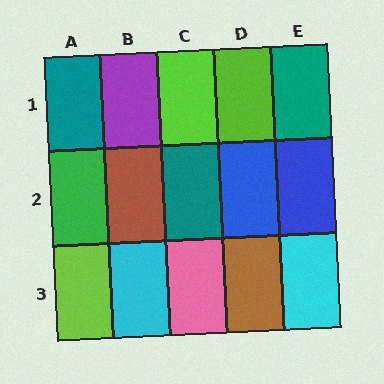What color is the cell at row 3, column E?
Cyan.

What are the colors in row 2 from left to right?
Green, brown, teal, blue, blue.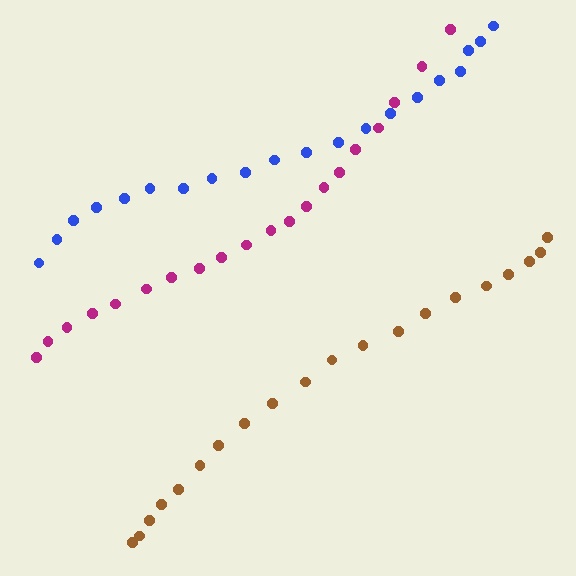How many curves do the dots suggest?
There are 3 distinct paths.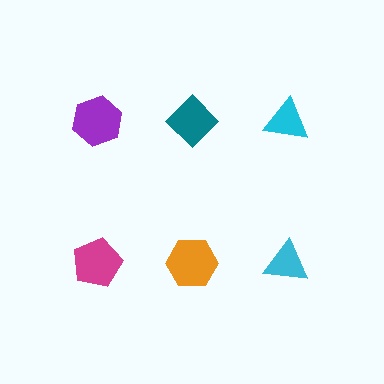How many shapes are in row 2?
3 shapes.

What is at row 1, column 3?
A cyan triangle.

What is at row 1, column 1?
A purple hexagon.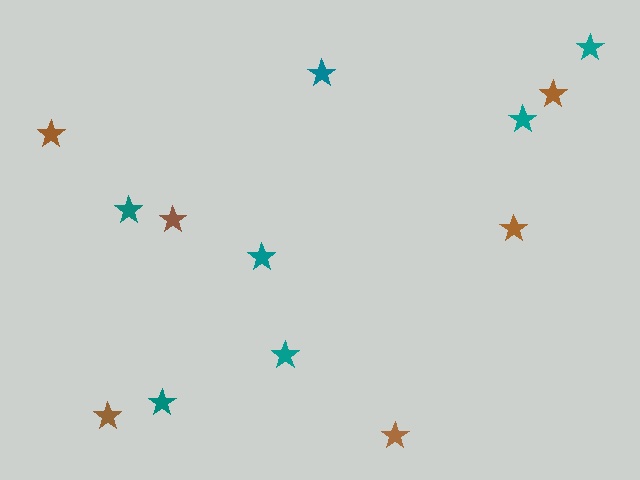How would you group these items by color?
There are 2 groups: one group of brown stars (6) and one group of teal stars (7).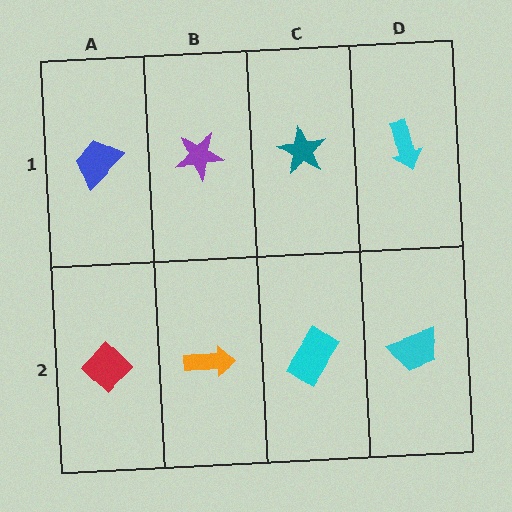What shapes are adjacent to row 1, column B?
An orange arrow (row 2, column B), a blue trapezoid (row 1, column A), a teal star (row 1, column C).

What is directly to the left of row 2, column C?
An orange arrow.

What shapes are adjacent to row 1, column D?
A cyan trapezoid (row 2, column D), a teal star (row 1, column C).